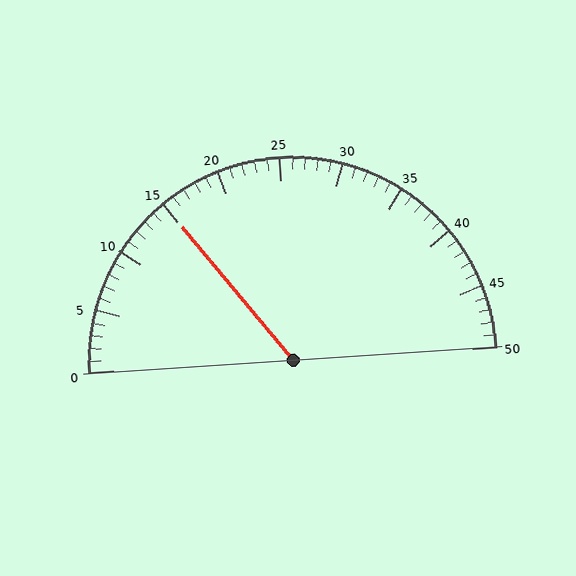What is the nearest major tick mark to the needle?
The nearest major tick mark is 15.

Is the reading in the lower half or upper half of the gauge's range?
The reading is in the lower half of the range (0 to 50).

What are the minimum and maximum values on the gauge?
The gauge ranges from 0 to 50.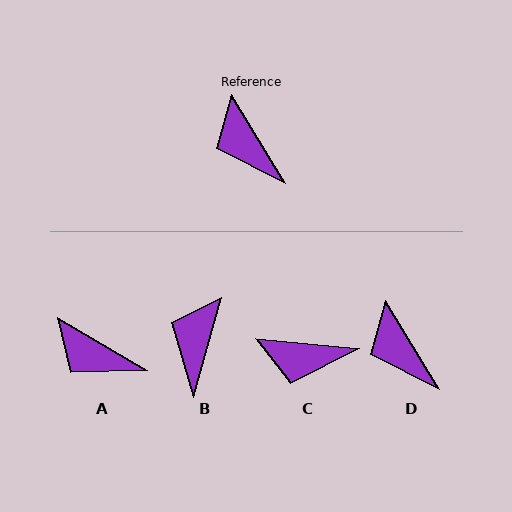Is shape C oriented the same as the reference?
No, it is off by about 53 degrees.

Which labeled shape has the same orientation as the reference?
D.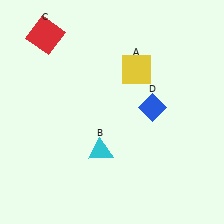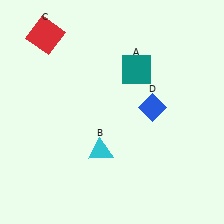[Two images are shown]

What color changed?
The square (A) changed from yellow in Image 1 to teal in Image 2.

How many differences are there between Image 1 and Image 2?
There is 1 difference between the two images.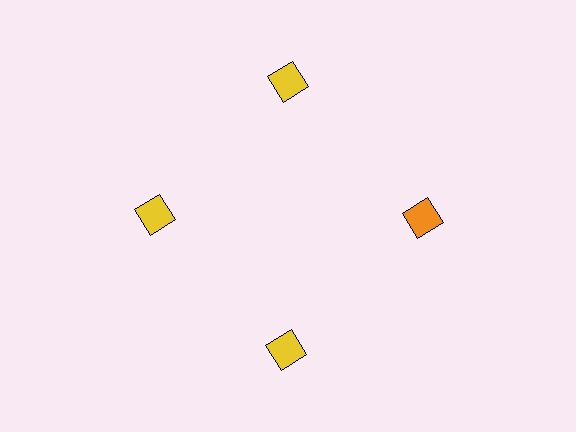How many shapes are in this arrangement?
There are 4 shapes arranged in a ring pattern.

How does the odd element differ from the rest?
It has a different color: orange instead of yellow.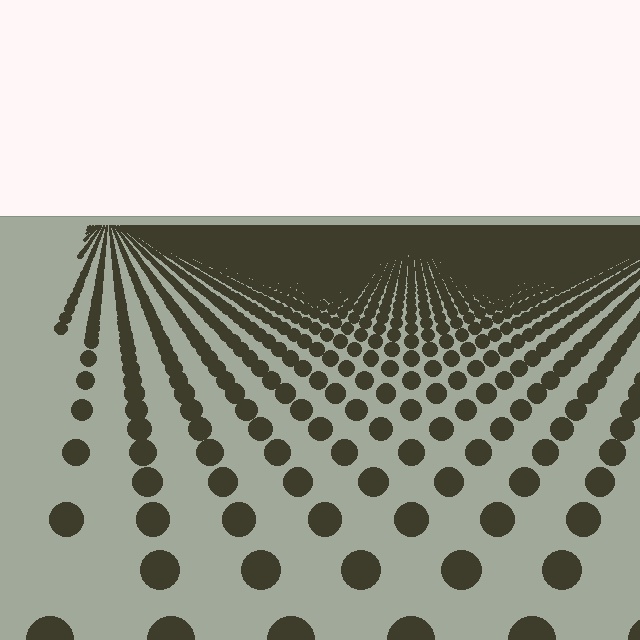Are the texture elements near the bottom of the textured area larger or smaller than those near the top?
Larger. Near the bottom, elements are closer to the viewer and appear at a bigger on-screen size.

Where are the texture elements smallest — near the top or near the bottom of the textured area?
Near the top.